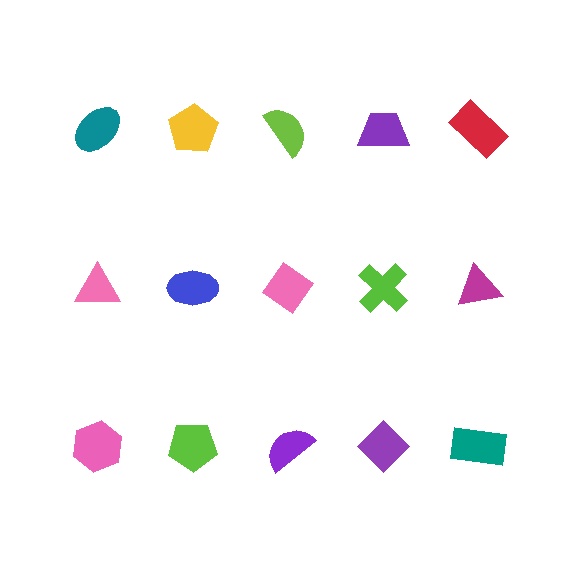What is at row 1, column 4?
A purple trapezoid.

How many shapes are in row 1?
5 shapes.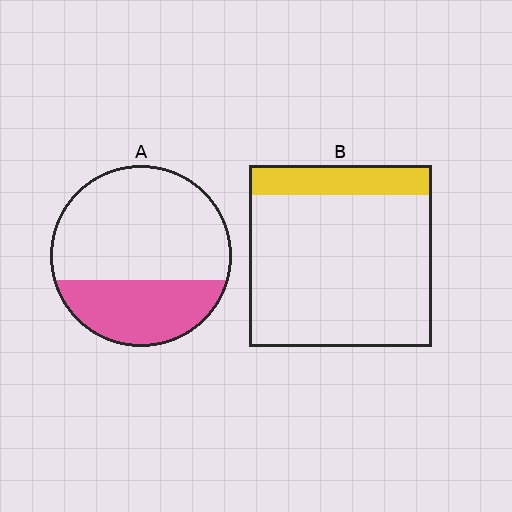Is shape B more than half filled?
No.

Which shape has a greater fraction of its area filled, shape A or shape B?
Shape A.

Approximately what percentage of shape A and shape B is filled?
A is approximately 35% and B is approximately 15%.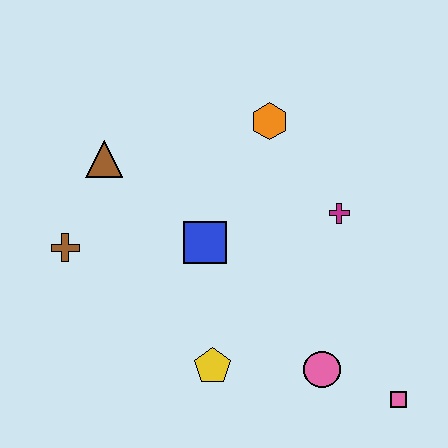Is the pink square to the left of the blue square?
No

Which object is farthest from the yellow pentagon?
The orange hexagon is farthest from the yellow pentagon.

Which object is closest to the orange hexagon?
The magenta cross is closest to the orange hexagon.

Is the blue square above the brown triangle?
No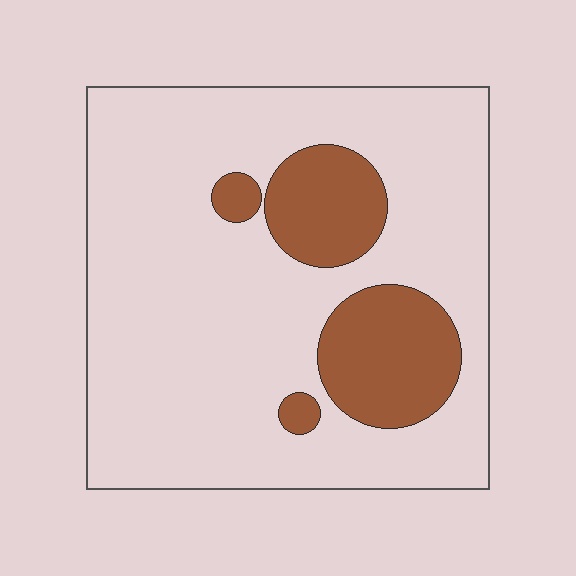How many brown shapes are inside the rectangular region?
4.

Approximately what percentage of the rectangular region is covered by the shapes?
Approximately 20%.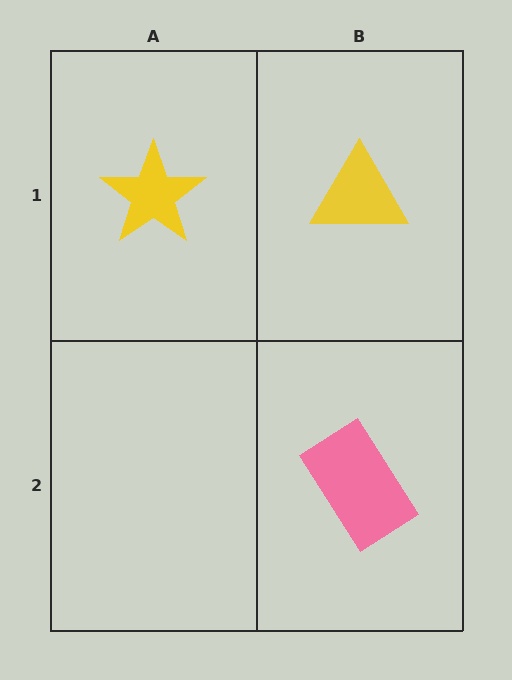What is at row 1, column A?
A yellow star.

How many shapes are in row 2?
1 shape.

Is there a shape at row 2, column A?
No, that cell is empty.